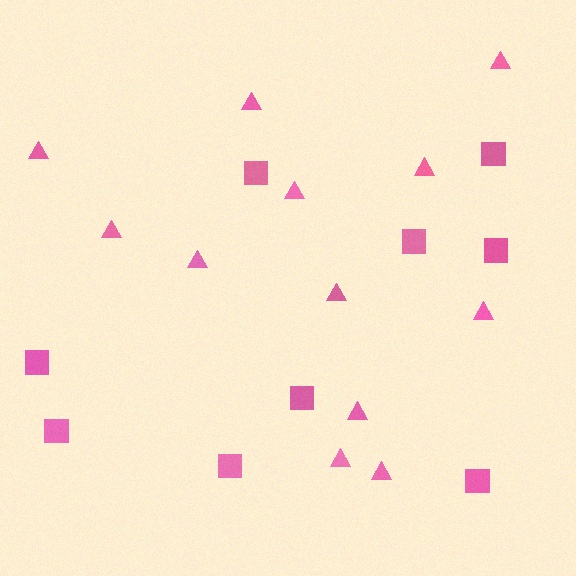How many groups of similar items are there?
There are 2 groups: one group of squares (9) and one group of triangles (12).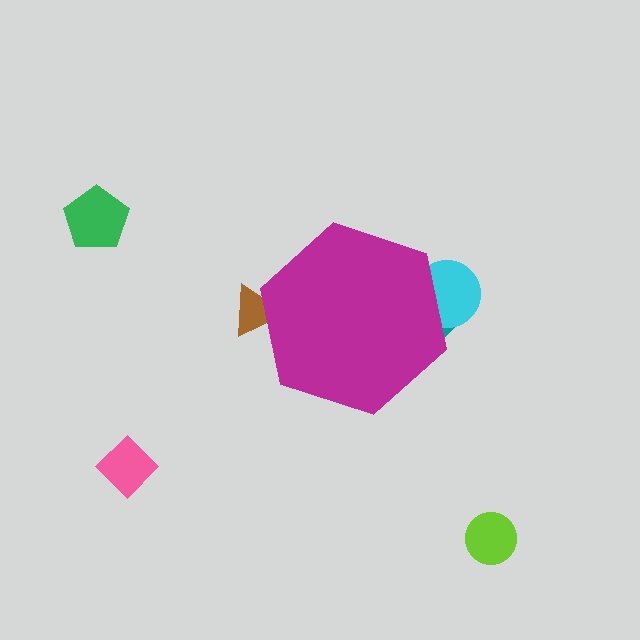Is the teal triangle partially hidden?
Yes, the teal triangle is partially hidden behind the magenta hexagon.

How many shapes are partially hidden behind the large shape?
3 shapes are partially hidden.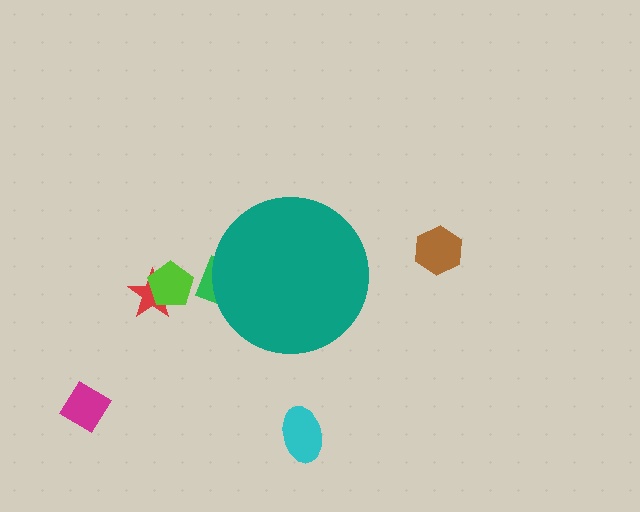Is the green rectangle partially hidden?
Yes, the green rectangle is partially hidden behind the teal circle.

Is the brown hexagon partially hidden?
No, the brown hexagon is fully visible.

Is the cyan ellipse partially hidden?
No, the cyan ellipse is fully visible.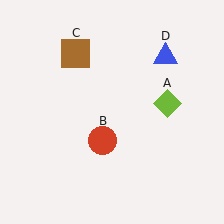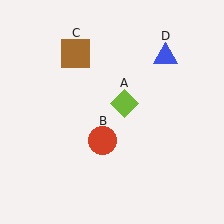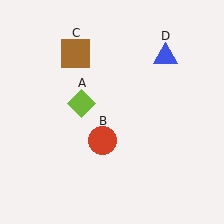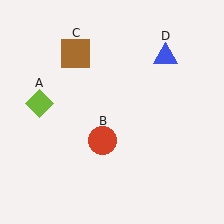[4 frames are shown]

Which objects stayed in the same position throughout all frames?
Red circle (object B) and brown square (object C) and blue triangle (object D) remained stationary.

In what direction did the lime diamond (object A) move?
The lime diamond (object A) moved left.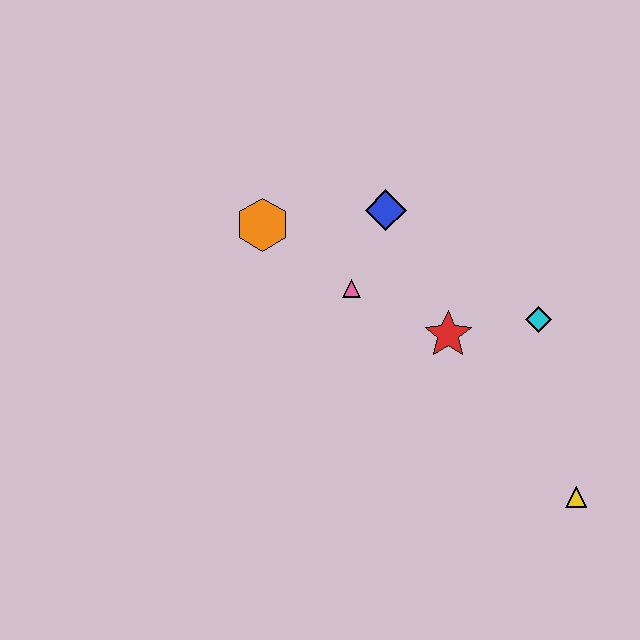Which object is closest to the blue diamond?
The pink triangle is closest to the blue diamond.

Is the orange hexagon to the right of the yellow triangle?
No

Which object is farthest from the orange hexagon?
The yellow triangle is farthest from the orange hexagon.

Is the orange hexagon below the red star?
No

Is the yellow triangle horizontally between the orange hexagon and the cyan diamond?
No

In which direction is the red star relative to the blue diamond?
The red star is below the blue diamond.